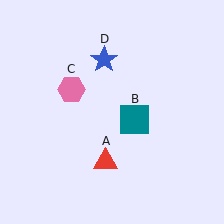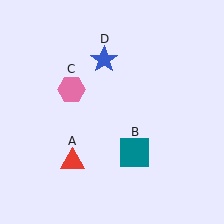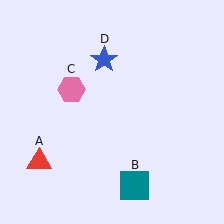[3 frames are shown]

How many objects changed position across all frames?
2 objects changed position: red triangle (object A), teal square (object B).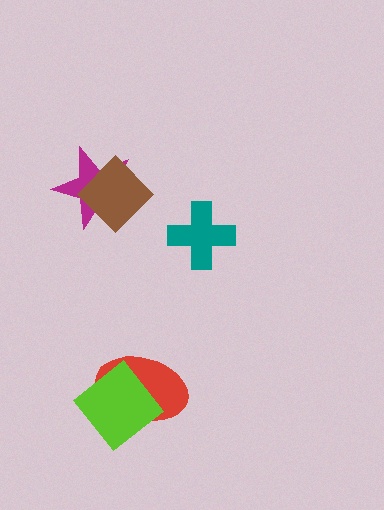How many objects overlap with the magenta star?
1 object overlaps with the magenta star.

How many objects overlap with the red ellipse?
1 object overlaps with the red ellipse.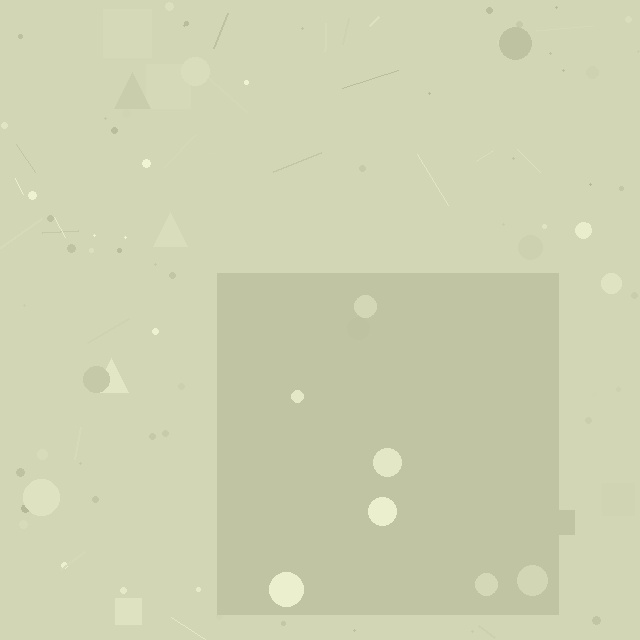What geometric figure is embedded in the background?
A square is embedded in the background.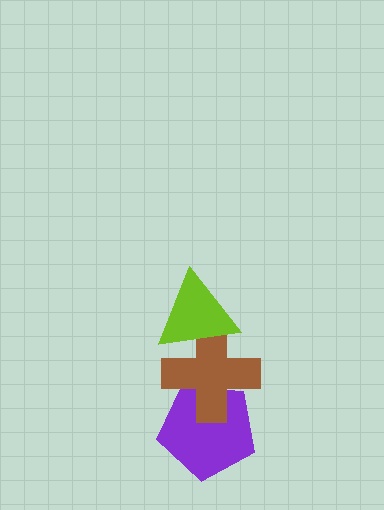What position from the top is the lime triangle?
The lime triangle is 1st from the top.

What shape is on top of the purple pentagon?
The brown cross is on top of the purple pentagon.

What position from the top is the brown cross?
The brown cross is 2nd from the top.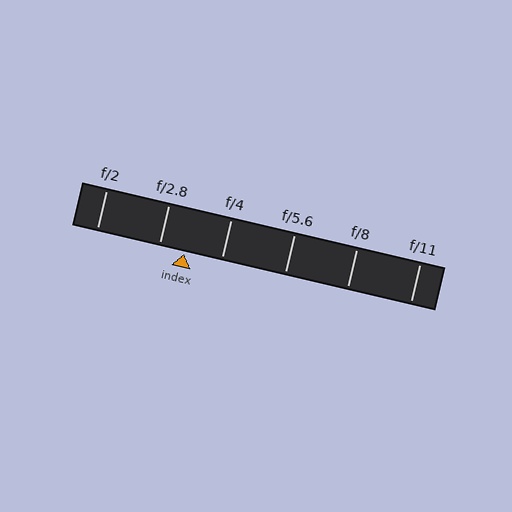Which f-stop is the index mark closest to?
The index mark is closest to f/2.8.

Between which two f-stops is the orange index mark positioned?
The index mark is between f/2.8 and f/4.